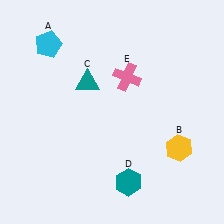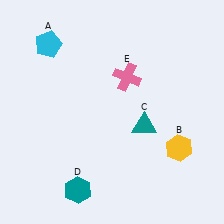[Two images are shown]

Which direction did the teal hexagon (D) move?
The teal hexagon (D) moved left.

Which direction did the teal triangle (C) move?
The teal triangle (C) moved right.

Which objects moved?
The objects that moved are: the teal triangle (C), the teal hexagon (D).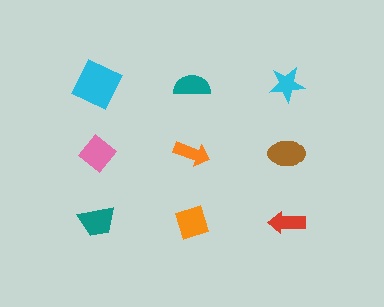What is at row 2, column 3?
A brown ellipse.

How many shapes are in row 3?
3 shapes.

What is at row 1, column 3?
A cyan star.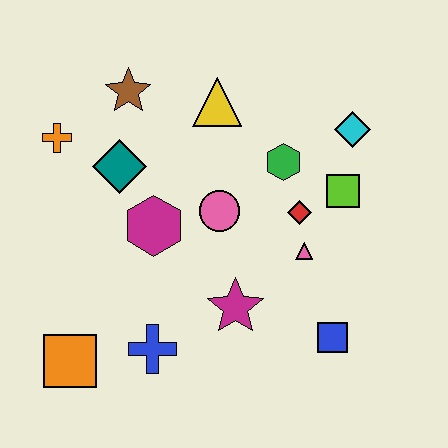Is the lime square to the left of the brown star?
No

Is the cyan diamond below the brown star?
Yes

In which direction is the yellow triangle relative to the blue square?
The yellow triangle is above the blue square.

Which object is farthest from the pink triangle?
The orange cross is farthest from the pink triangle.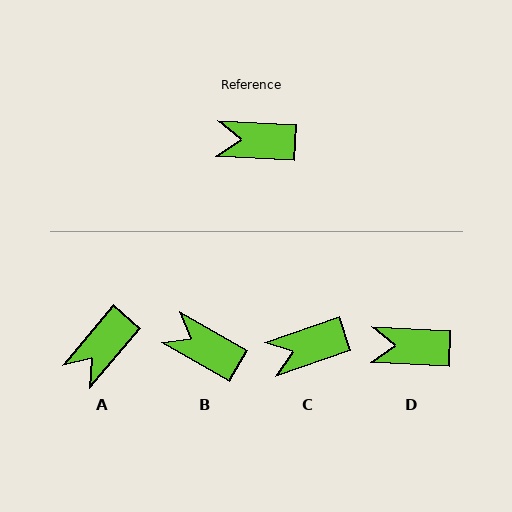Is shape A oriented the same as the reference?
No, it is off by about 53 degrees.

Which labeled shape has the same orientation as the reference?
D.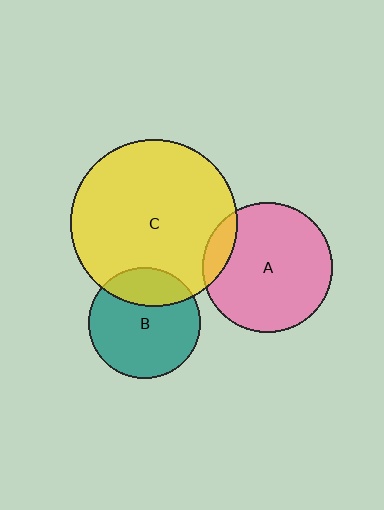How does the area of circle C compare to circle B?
Approximately 2.3 times.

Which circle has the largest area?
Circle C (yellow).